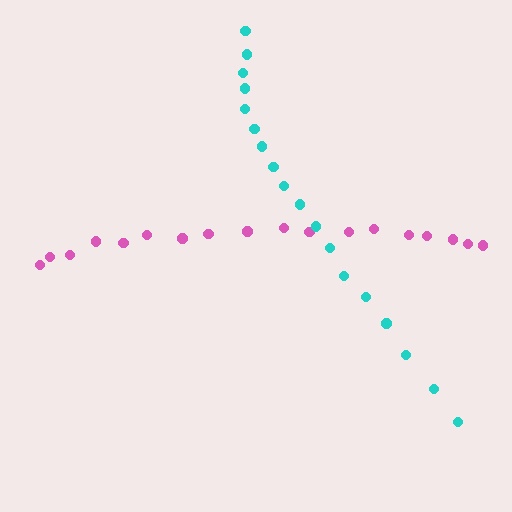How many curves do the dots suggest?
There are 2 distinct paths.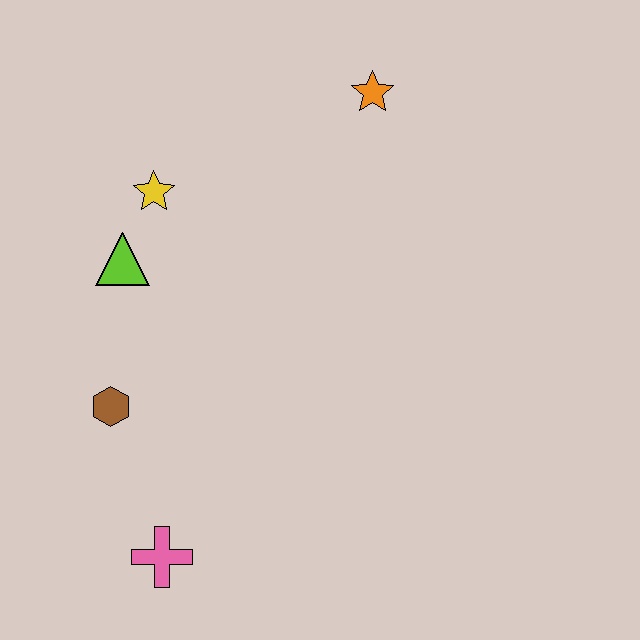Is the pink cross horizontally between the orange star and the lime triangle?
Yes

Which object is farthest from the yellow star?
The pink cross is farthest from the yellow star.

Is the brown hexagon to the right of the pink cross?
No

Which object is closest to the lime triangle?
The yellow star is closest to the lime triangle.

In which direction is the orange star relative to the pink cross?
The orange star is above the pink cross.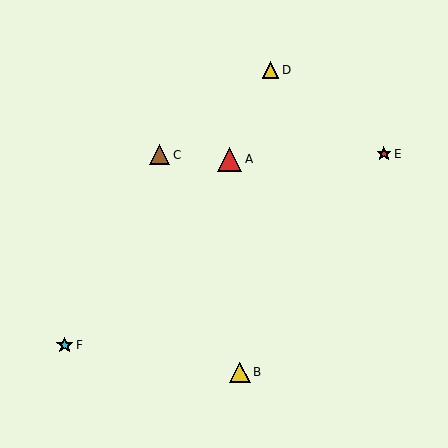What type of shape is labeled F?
Shape F is a cyan star.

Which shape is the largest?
The red triangle (labeled A) is the largest.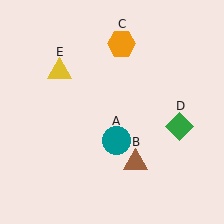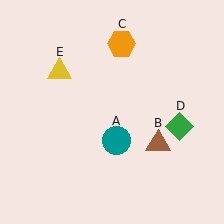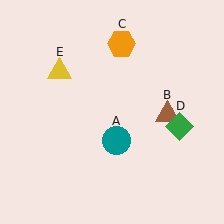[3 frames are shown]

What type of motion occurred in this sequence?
The brown triangle (object B) rotated counterclockwise around the center of the scene.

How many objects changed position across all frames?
1 object changed position: brown triangle (object B).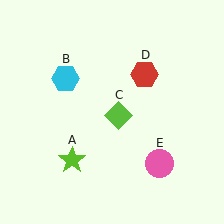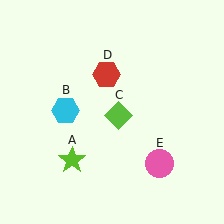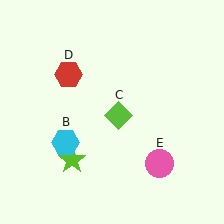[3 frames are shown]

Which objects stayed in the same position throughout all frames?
Lime star (object A) and lime diamond (object C) and pink circle (object E) remained stationary.